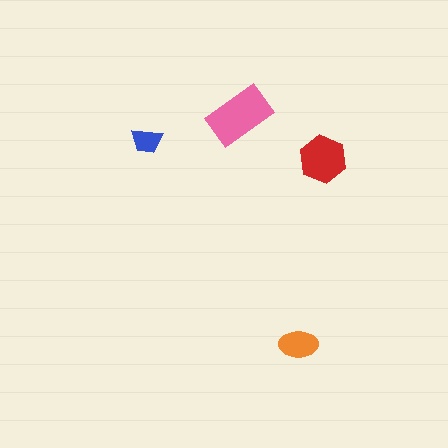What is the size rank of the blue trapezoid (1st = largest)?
4th.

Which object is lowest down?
The orange ellipse is bottommost.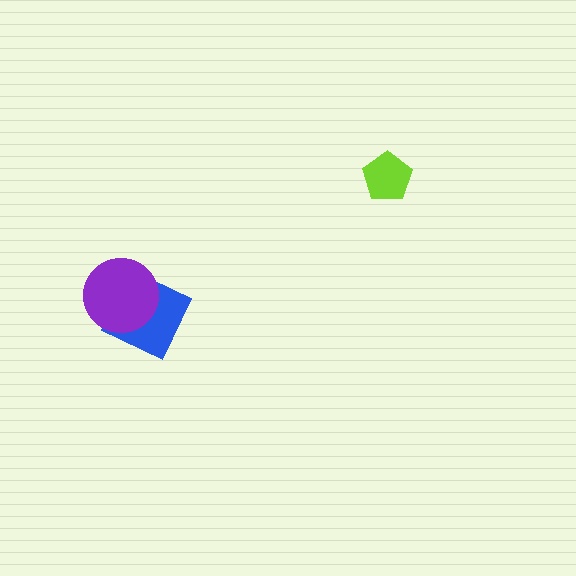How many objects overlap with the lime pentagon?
0 objects overlap with the lime pentagon.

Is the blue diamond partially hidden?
Yes, it is partially covered by another shape.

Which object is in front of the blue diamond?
The purple circle is in front of the blue diamond.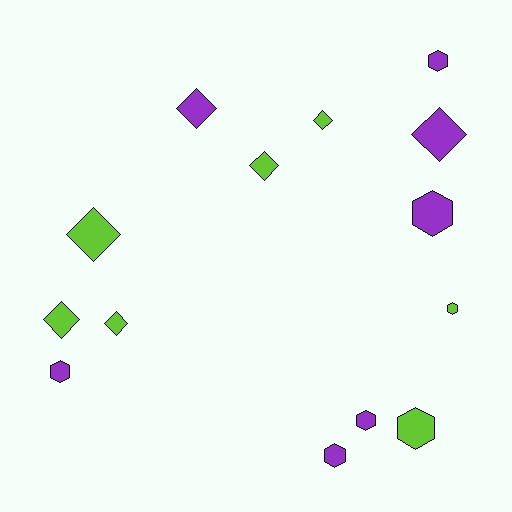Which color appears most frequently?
Purple, with 7 objects.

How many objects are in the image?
There are 14 objects.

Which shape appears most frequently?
Hexagon, with 7 objects.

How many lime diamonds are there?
There are 5 lime diamonds.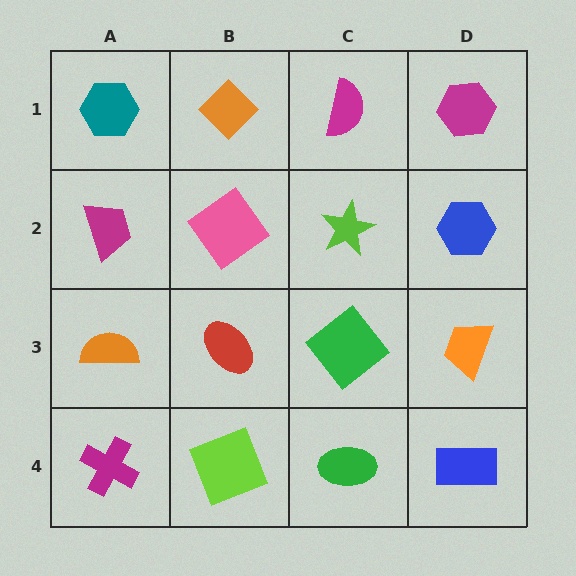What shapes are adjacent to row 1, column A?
A magenta trapezoid (row 2, column A), an orange diamond (row 1, column B).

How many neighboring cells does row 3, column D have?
3.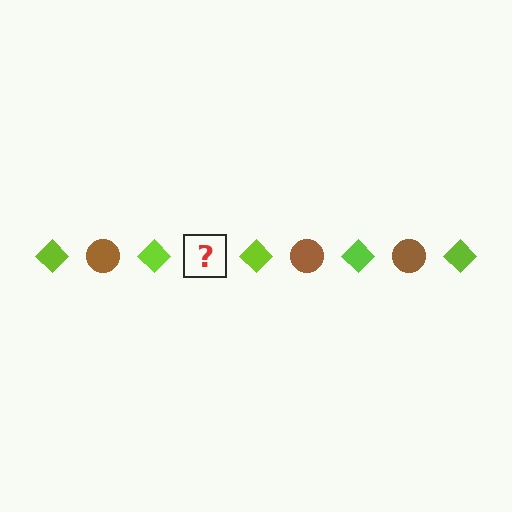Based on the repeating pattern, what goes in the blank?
The blank should be a brown circle.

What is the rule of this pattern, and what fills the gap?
The rule is that the pattern alternates between lime diamond and brown circle. The gap should be filled with a brown circle.